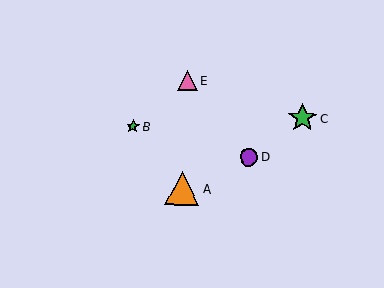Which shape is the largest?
The orange triangle (labeled A) is the largest.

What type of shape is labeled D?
Shape D is a purple circle.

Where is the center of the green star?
The center of the green star is at (302, 118).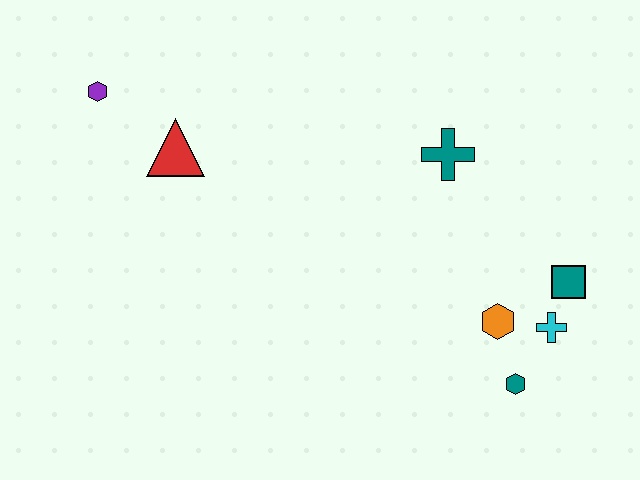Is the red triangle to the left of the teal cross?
Yes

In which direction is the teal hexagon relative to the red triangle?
The teal hexagon is to the right of the red triangle.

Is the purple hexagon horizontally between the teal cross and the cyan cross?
No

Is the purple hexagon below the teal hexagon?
No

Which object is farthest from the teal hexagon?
The purple hexagon is farthest from the teal hexagon.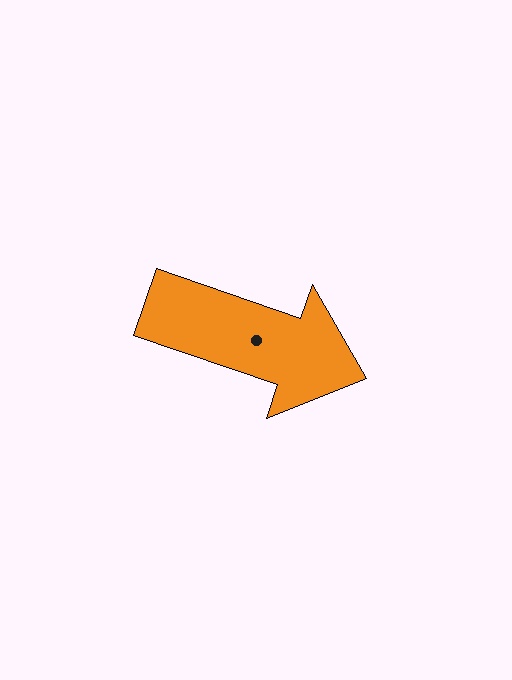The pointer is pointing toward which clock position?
Roughly 4 o'clock.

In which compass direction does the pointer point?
East.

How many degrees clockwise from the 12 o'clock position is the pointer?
Approximately 109 degrees.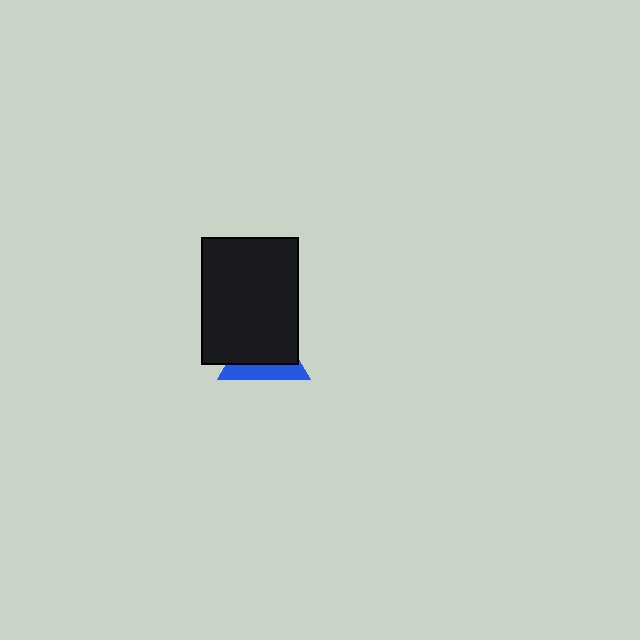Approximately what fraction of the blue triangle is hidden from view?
Roughly 68% of the blue triangle is hidden behind the black rectangle.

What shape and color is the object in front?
The object in front is a black rectangle.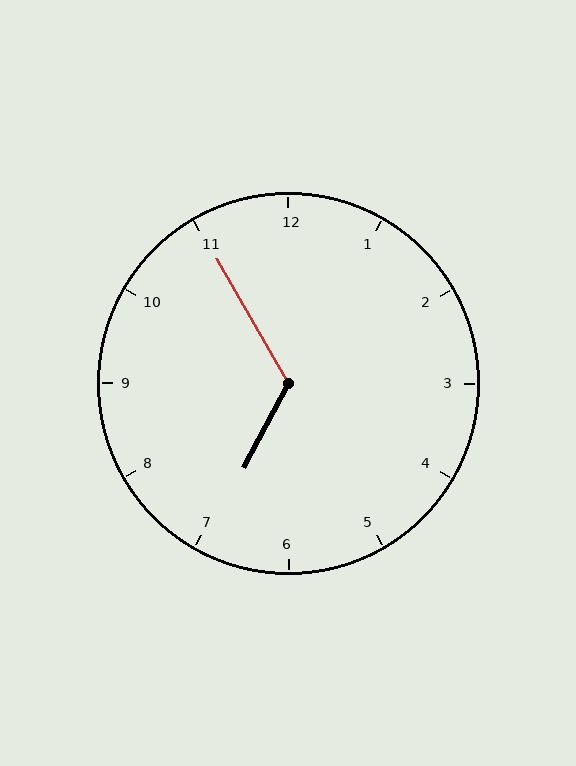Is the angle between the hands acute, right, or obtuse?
It is obtuse.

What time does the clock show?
6:55.